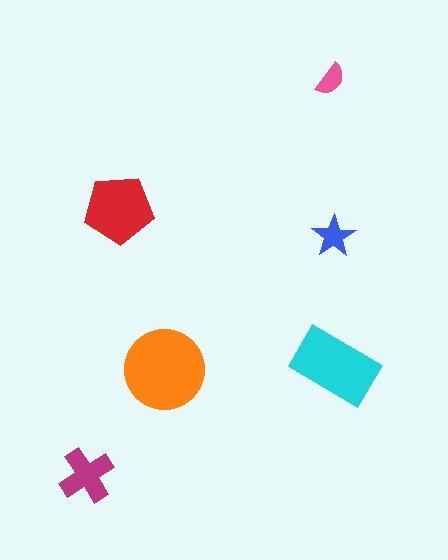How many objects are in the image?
There are 6 objects in the image.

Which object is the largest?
The orange circle.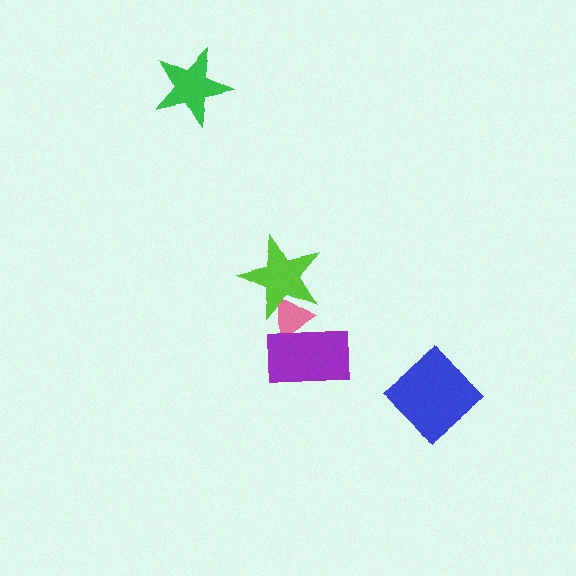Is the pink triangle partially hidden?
Yes, it is partially covered by another shape.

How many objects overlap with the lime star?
1 object overlaps with the lime star.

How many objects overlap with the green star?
0 objects overlap with the green star.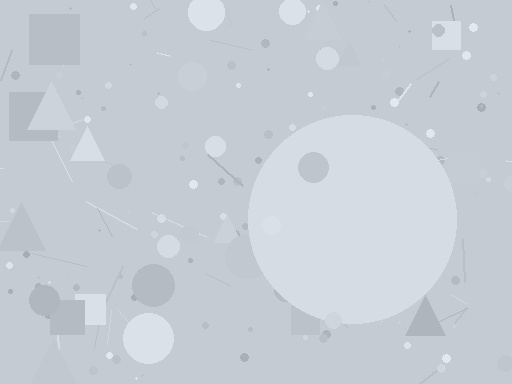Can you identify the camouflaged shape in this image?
The camouflaged shape is a circle.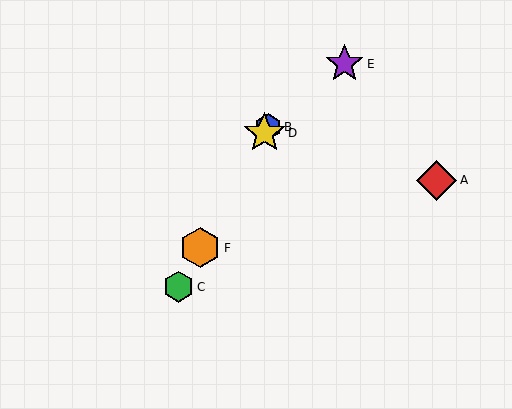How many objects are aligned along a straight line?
4 objects (B, C, D, F) are aligned along a straight line.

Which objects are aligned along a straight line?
Objects B, C, D, F are aligned along a straight line.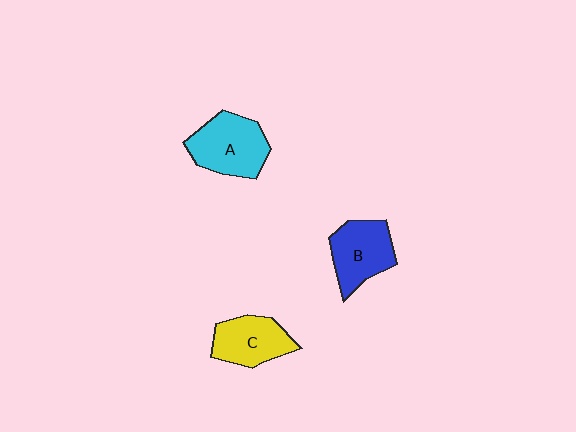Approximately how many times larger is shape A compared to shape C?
Approximately 1.3 times.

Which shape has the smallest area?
Shape C (yellow).